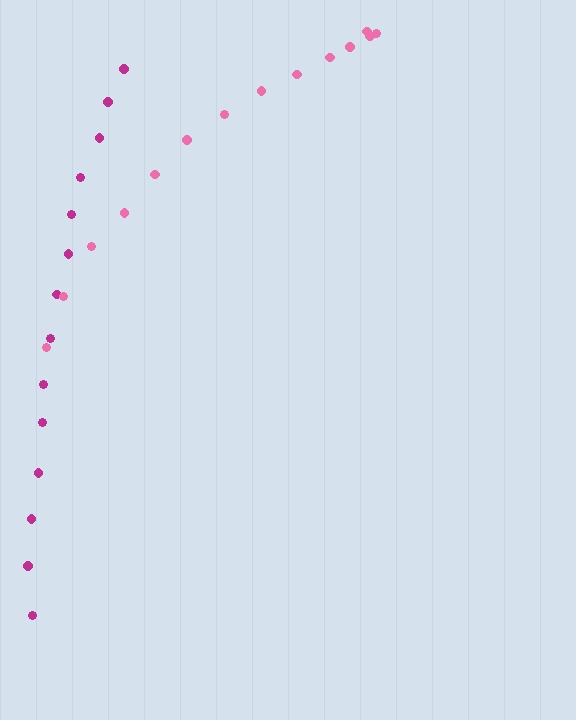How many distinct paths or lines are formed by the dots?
There are 2 distinct paths.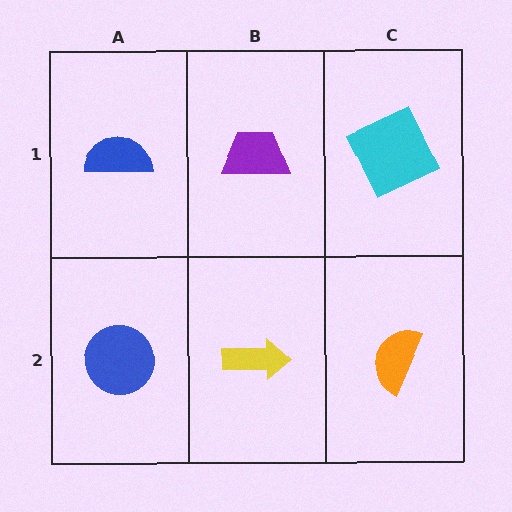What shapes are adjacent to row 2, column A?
A blue semicircle (row 1, column A), a yellow arrow (row 2, column B).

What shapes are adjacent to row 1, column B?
A yellow arrow (row 2, column B), a blue semicircle (row 1, column A), a cyan square (row 1, column C).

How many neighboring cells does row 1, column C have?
2.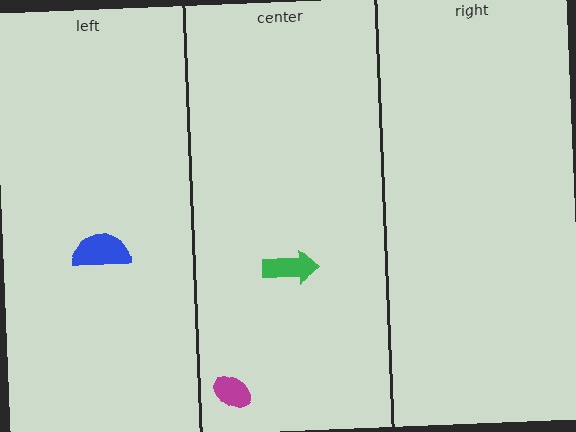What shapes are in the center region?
The green arrow, the magenta ellipse.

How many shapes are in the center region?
2.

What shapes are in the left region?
The blue semicircle.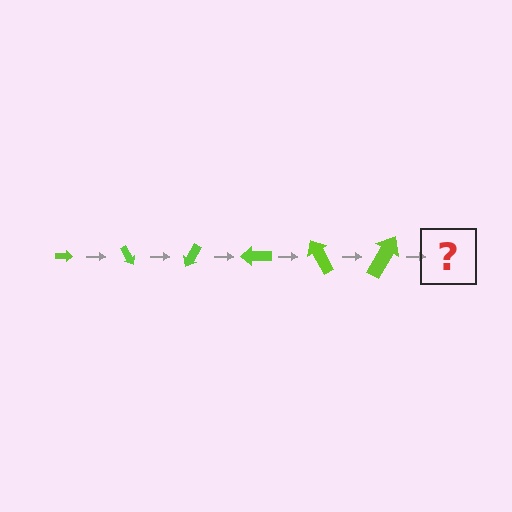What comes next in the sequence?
The next element should be an arrow, larger than the previous one and rotated 360 degrees from the start.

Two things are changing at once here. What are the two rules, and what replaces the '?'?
The two rules are that the arrow grows larger each step and it rotates 60 degrees each step. The '?' should be an arrow, larger than the previous one and rotated 360 degrees from the start.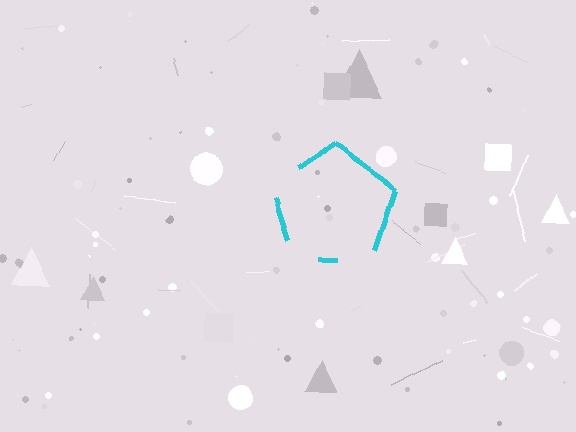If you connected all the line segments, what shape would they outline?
They would outline a pentagon.